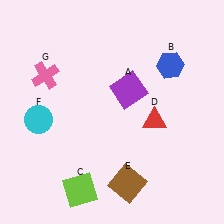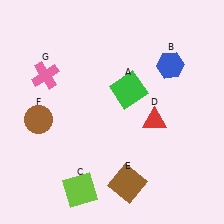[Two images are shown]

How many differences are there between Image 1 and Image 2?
There are 2 differences between the two images.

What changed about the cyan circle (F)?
In Image 1, F is cyan. In Image 2, it changed to brown.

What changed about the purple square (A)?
In Image 1, A is purple. In Image 2, it changed to green.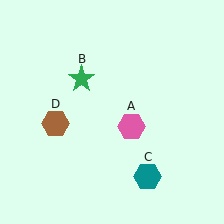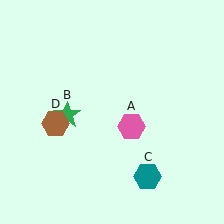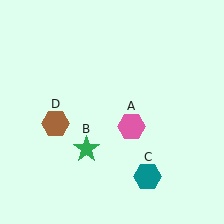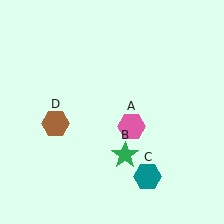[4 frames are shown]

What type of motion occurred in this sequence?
The green star (object B) rotated counterclockwise around the center of the scene.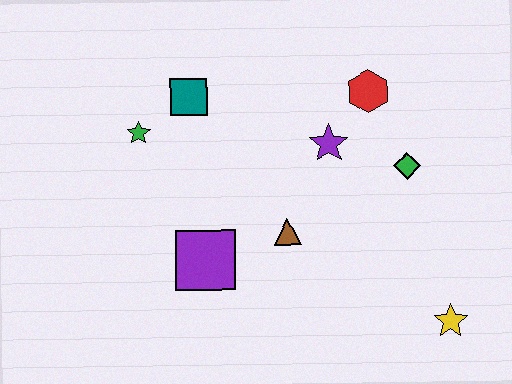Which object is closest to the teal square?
The green star is closest to the teal square.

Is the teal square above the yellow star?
Yes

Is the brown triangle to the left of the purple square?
No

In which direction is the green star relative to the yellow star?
The green star is to the left of the yellow star.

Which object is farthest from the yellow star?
The green star is farthest from the yellow star.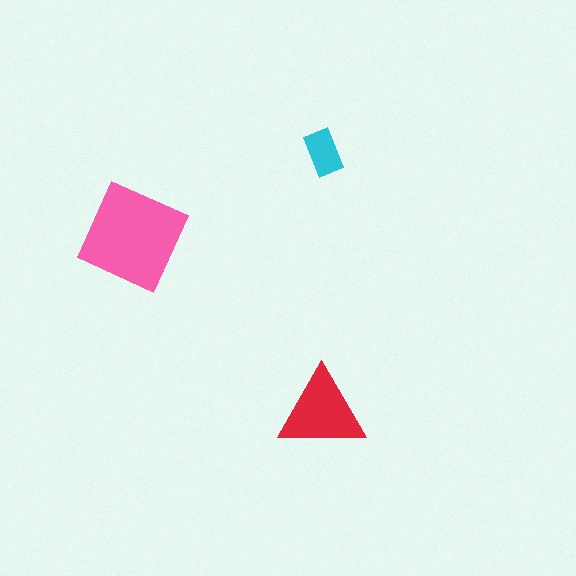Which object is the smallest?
The cyan rectangle.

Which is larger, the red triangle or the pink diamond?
The pink diamond.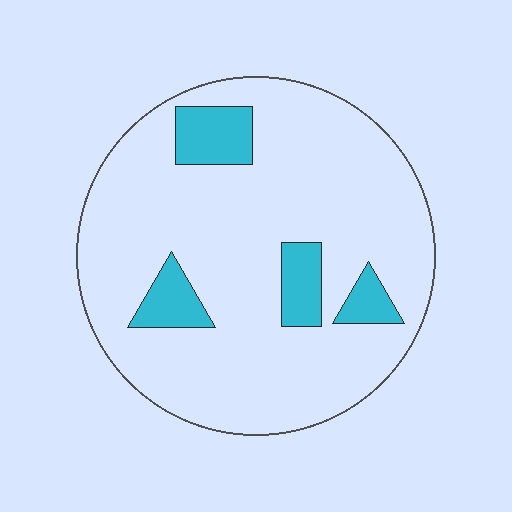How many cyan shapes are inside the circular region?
4.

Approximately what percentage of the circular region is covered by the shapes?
Approximately 15%.